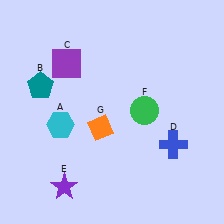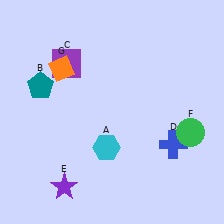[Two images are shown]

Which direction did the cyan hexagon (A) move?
The cyan hexagon (A) moved right.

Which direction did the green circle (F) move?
The green circle (F) moved right.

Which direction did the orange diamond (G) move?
The orange diamond (G) moved up.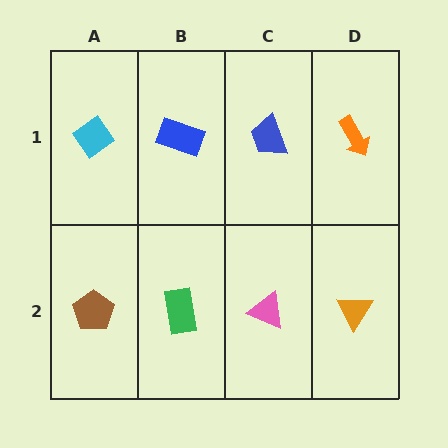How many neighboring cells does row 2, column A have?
2.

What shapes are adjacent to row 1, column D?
An orange triangle (row 2, column D), a blue trapezoid (row 1, column C).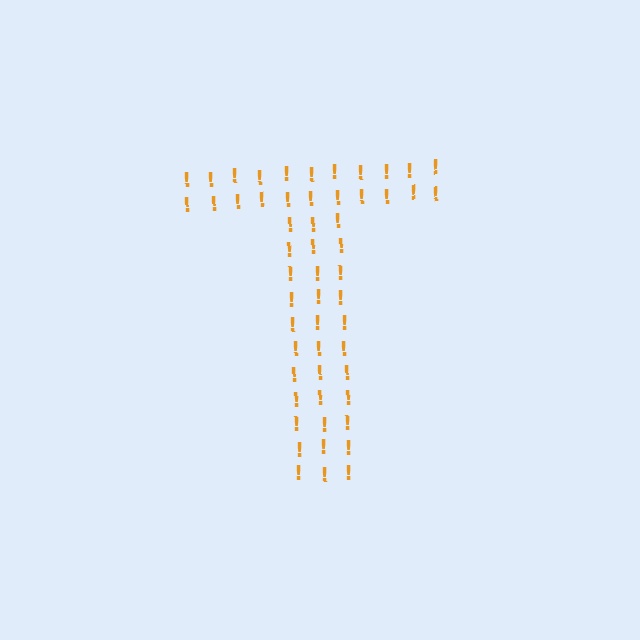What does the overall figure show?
The overall figure shows the letter T.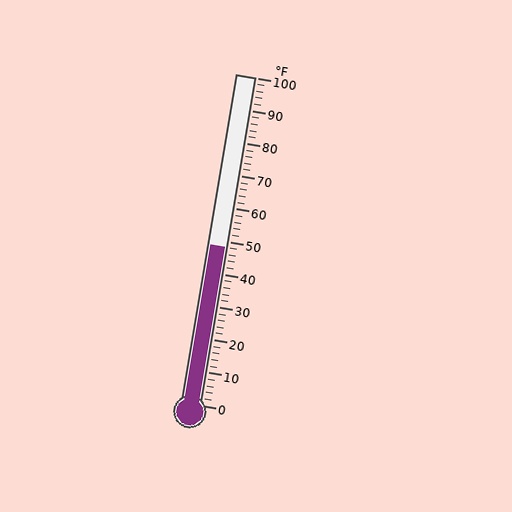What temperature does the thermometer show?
The thermometer shows approximately 48°F.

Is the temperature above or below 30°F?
The temperature is above 30°F.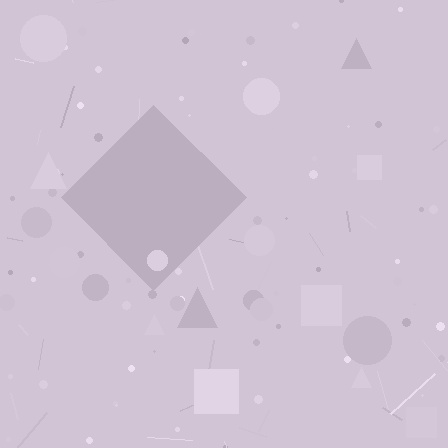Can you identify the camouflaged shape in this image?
The camouflaged shape is a diamond.